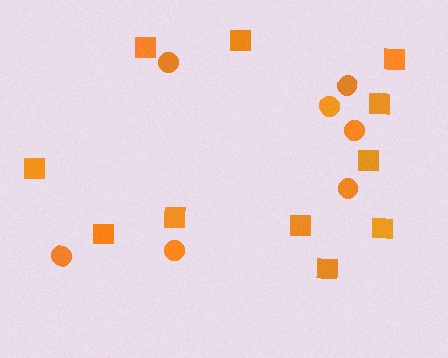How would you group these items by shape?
There are 2 groups: one group of squares (11) and one group of circles (7).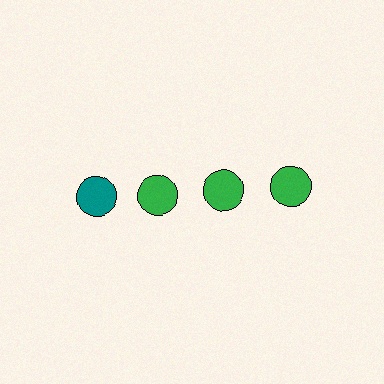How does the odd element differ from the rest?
It has a different color: teal instead of green.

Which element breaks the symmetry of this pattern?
The teal circle in the top row, leftmost column breaks the symmetry. All other shapes are green circles.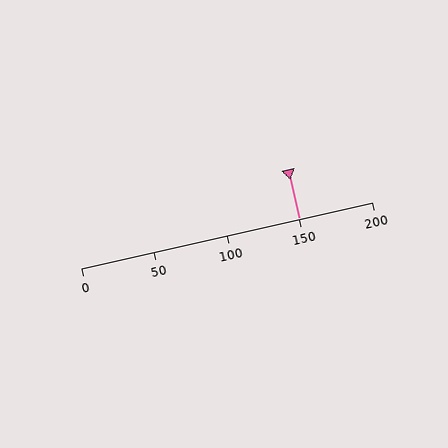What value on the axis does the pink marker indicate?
The marker indicates approximately 150.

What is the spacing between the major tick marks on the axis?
The major ticks are spaced 50 apart.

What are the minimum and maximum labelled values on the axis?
The axis runs from 0 to 200.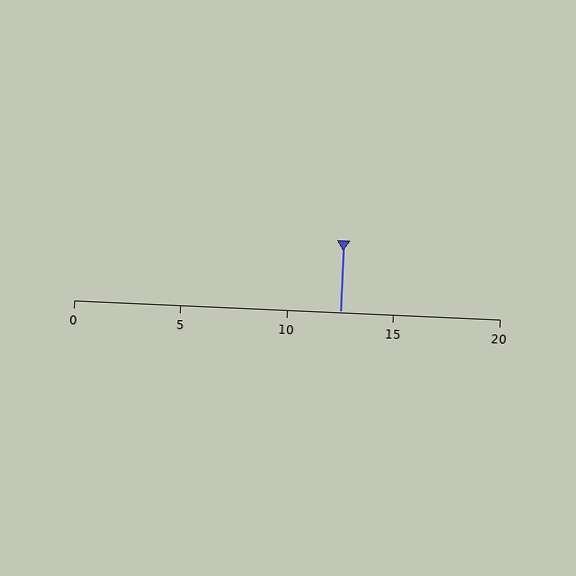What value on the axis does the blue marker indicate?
The marker indicates approximately 12.5.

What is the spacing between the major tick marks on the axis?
The major ticks are spaced 5 apart.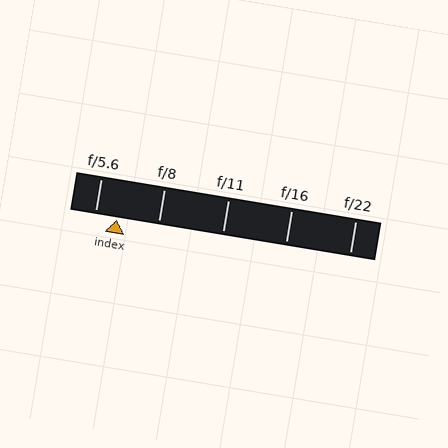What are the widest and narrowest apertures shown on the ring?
The widest aperture shown is f/5.6 and the narrowest is f/22.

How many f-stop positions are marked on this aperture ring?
There are 5 f-stop positions marked.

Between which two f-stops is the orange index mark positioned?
The index mark is between f/5.6 and f/8.